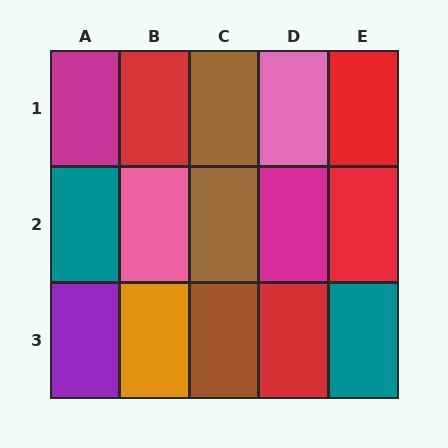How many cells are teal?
2 cells are teal.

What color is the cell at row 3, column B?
Orange.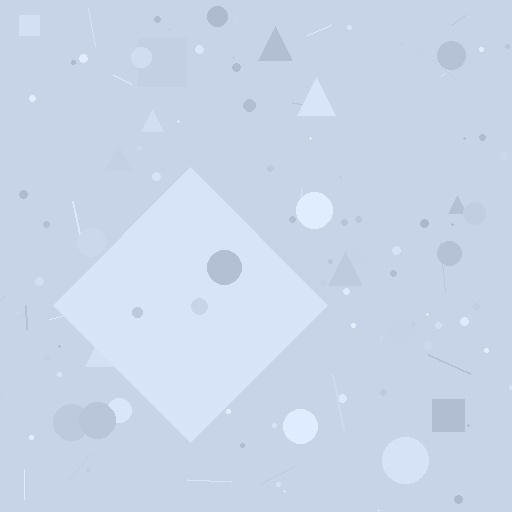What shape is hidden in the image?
A diamond is hidden in the image.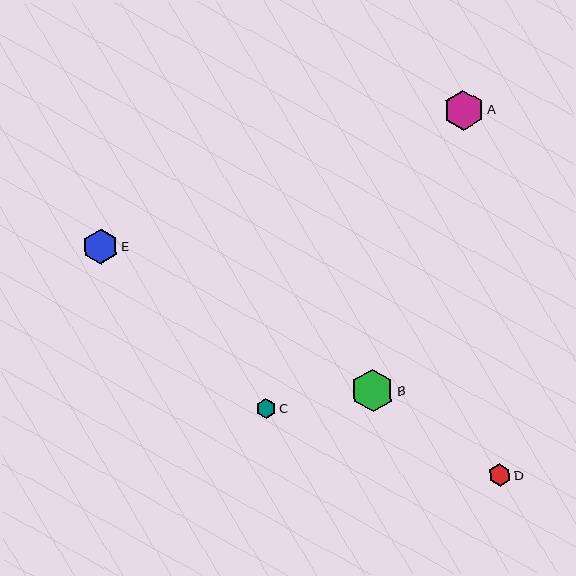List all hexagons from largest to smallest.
From largest to smallest: B, A, E, D, C.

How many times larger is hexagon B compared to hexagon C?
Hexagon B is approximately 2.2 times the size of hexagon C.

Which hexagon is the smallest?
Hexagon C is the smallest with a size of approximately 20 pixels.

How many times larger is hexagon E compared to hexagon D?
Hexagon E is approximately 1.6 times the size of hexagon D.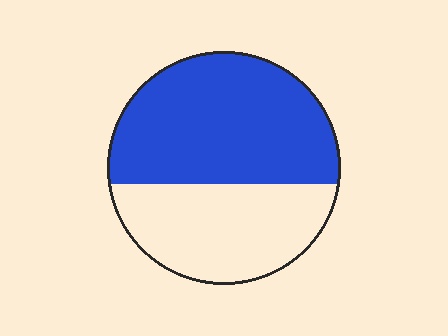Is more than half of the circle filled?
Yes.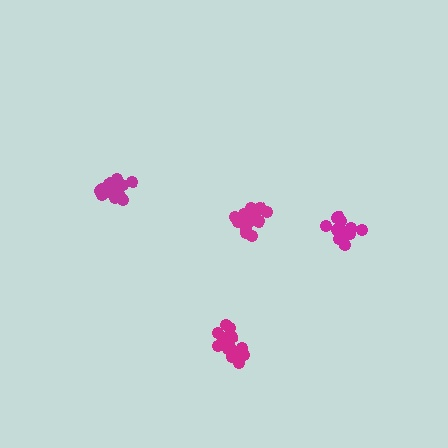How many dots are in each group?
Group 1: 14 dots, Group 2: 14 dots, Group 3: 15 dots, Group 4: 15 dots (58 total).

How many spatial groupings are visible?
There are 4 spatial groupings.